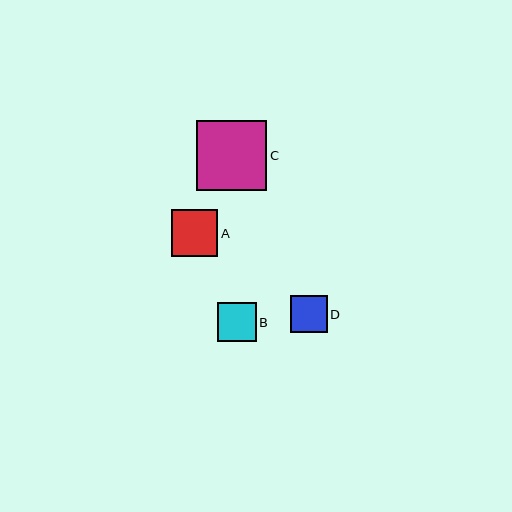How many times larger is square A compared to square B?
Square A is approximately 1.2 times the size of square B.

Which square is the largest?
Square C is the largest with a size of approximately 70 pixels.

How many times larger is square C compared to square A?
Square C is approximately 1.5 times the size of square A.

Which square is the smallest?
Square D is the smallest with a size of approximately 37 pixels.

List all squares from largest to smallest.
From largest to smallest: C, A, B, D.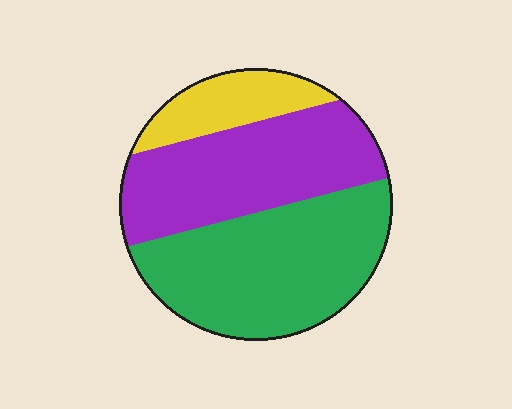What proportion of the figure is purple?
Purple takes up about three eighths (3/8) of the figure.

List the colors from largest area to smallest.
From largest to smallest: green, purple, yellow.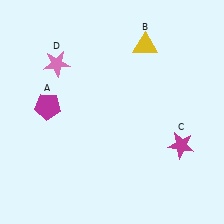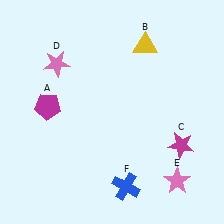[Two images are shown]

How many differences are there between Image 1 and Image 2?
There are 2 differences between the two images.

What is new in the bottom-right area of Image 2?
A blue cross (F) was added in the bottom-right area of Image 2.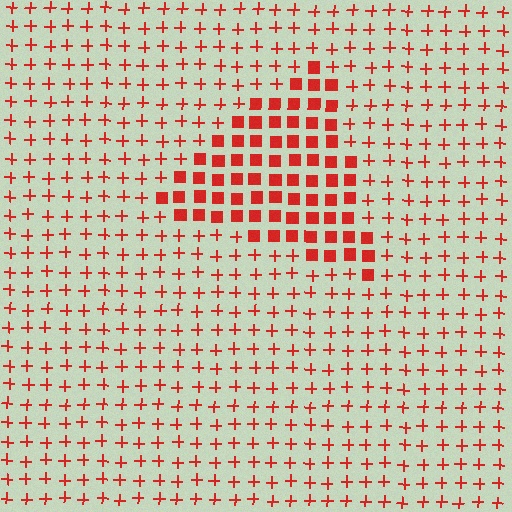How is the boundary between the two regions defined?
The boundary is defined by a change in element shape: squares inside vs. plus signs outside. All elements share the same color and spacing.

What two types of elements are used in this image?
The image uses squares inside the triangle region and plus signs outside it.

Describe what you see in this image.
The image is filled with small red elements arranged in a uniform grid. A triangle-shaped region contains squares, while the surrounding area contains plus signs. The boundary is defined purely by the change in element shape.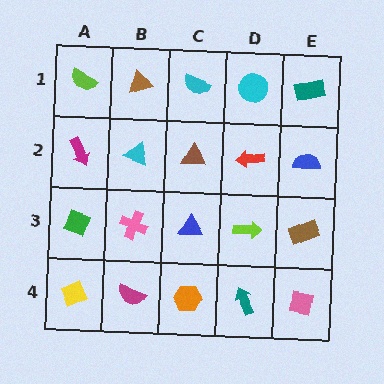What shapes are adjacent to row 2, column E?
A teal rectangle (row 1, column E), a brown rectangle (row 3, column E), a red arrow (row 2, column D).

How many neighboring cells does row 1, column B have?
3.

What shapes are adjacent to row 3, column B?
A cyan triangle (row 2, column B), a magenta semicircle (row 4, column B), a green diamond (row 3, column A), a blue triangle (row 3, column C).